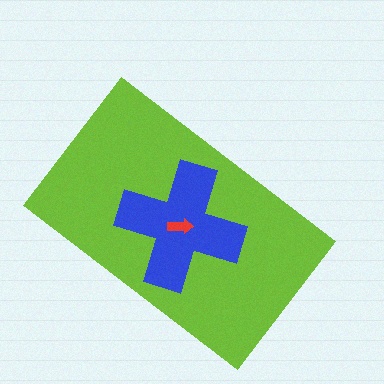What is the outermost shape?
The lime rectangle.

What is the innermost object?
The red arrow.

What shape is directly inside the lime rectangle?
The blue cross.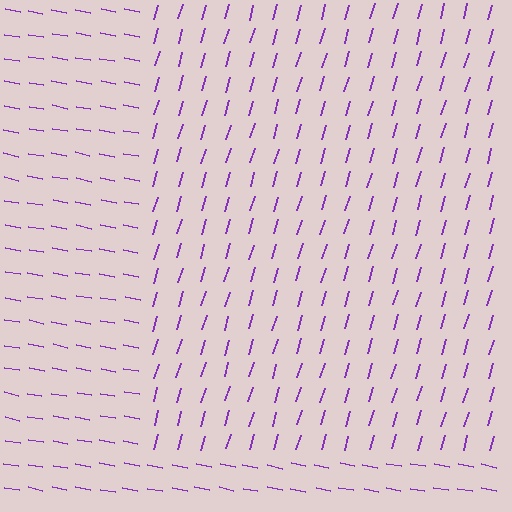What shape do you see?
I see a rectangle.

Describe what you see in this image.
The image is filled with small purple line segments. A rectangle region in the image has lines oriented differently from the surrounding lines, creating a visible texture boundary.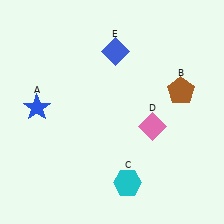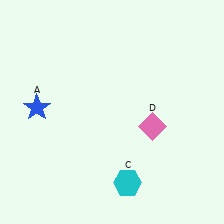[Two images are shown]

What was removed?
The brown pentagon (B), the blue diamond (E) were removed in Image 2.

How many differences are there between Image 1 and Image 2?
There are 2 differences between the two images.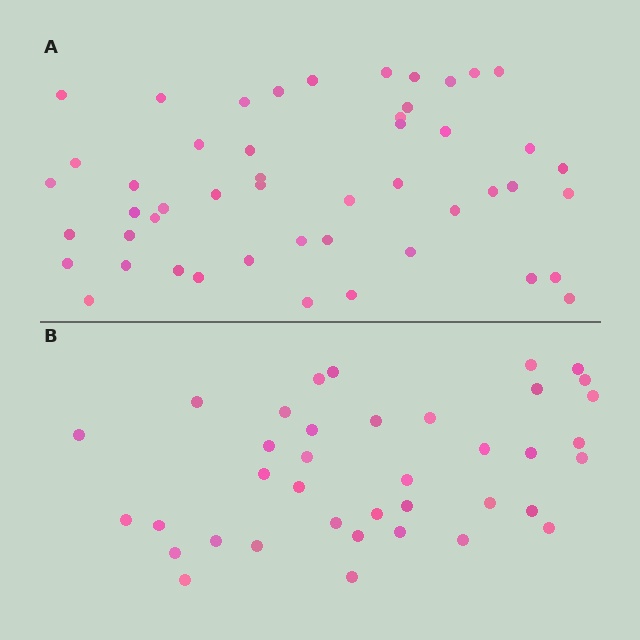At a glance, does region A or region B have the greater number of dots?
Region A (the top region) has more dots.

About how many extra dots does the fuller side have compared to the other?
Region A has roughly 12 or so more dots than region B.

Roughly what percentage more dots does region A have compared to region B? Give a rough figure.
About 30% more.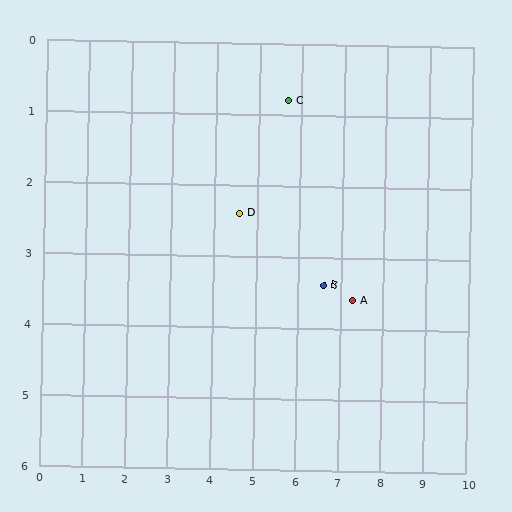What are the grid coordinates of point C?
Point C is at approximately (5.7, 0.8).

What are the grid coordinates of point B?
Point B is at approximately (6.6, 3.4).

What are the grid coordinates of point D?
Point D is at approximately (4.6, 2.4).